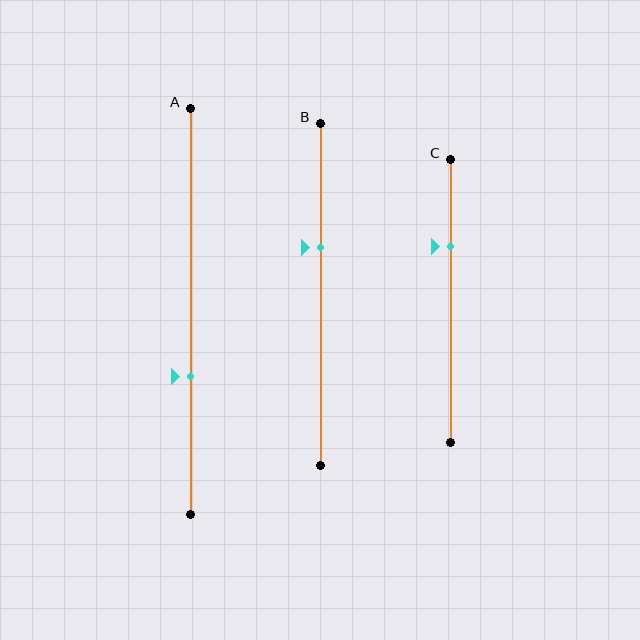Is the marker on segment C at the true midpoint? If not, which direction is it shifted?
No, the marker on segment C is shifted upward by about 19% of the segment length.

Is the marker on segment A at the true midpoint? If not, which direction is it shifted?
No, the marker on segment A is shifted downward by about 16% of the segment length.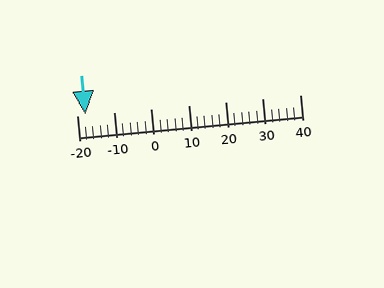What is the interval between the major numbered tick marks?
The major tick marks are spaced 10 units apart.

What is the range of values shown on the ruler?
The ruler shows values from -20 to 40.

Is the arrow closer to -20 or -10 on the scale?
The arrow is closer to -20.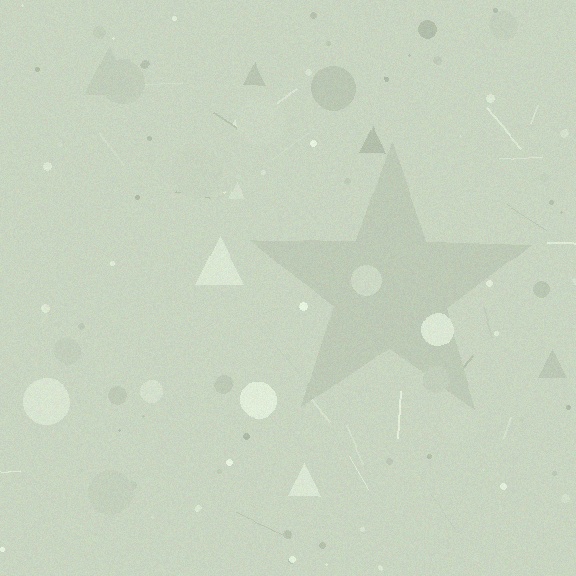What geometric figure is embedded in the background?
A star is embedded in the background.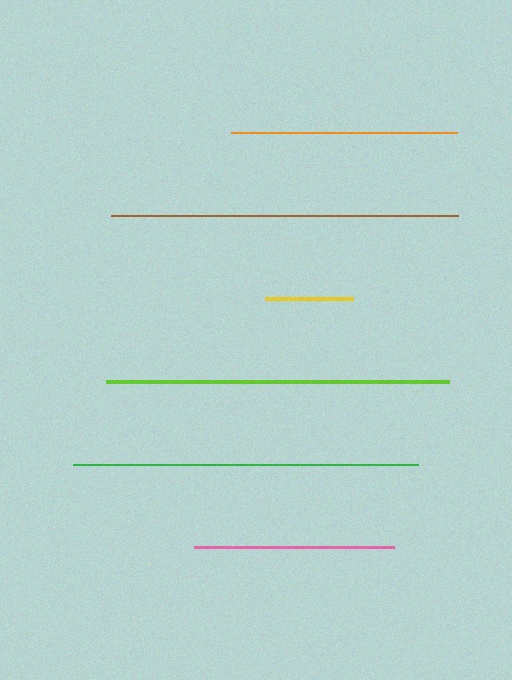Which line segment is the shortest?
The yellow line is the shortest at approximately 89 pixels.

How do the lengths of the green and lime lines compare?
The green and lime lines are approximately the same length.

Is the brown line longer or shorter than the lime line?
The brown line is longer than the lime line.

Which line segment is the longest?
The brown line is the longest at approximately 346 pixels.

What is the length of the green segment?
The green segment is approximately 345 pixels long.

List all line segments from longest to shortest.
From longest to shortest: brown, green, lime, orange, pink, yellow.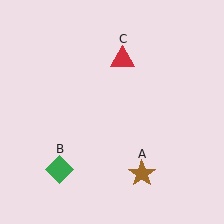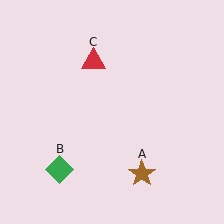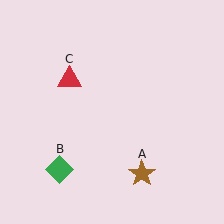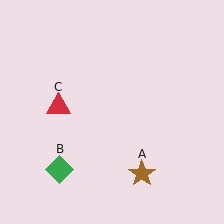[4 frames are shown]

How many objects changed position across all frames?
1 object changed position: red triangle (object C).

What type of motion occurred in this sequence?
The red triangle (object C) rotated counterclockwise around the center of the scene.